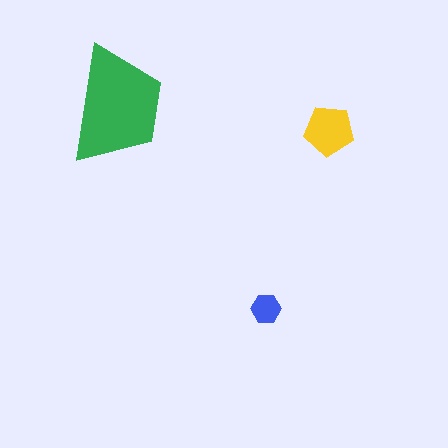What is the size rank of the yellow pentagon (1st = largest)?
2nd.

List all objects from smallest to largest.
The blue hexagon, the yellow pentagon, the green trapezoid.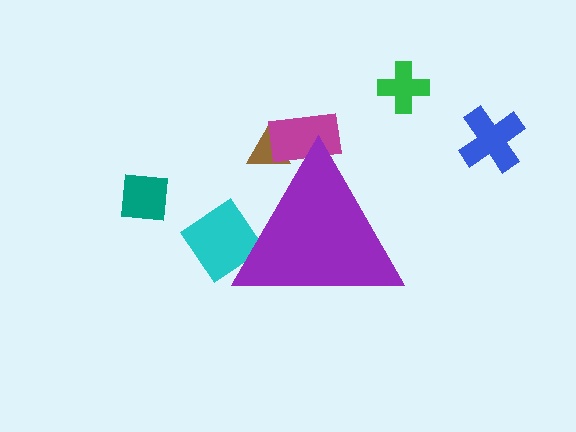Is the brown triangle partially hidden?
Yes, the brown triangle is partially hidden behind the purple triangle.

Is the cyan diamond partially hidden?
Yes, the cyan diamond is partially hidden behind the purple triangle.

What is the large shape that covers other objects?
A purple triangle.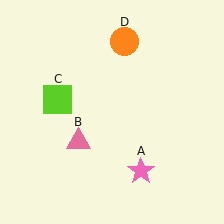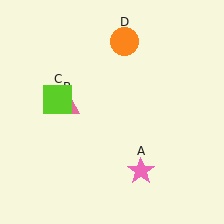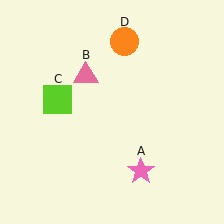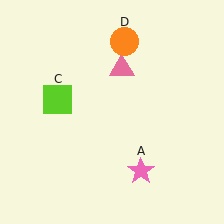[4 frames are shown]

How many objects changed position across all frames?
1 object changed position: pink triangle (object B).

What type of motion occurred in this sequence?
The pink triangle (object B) rotated clockwise around the center of the scene.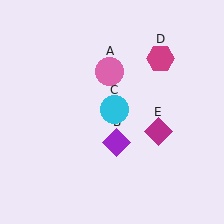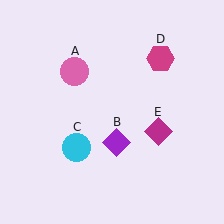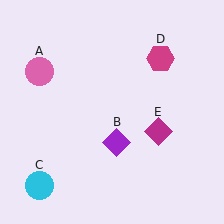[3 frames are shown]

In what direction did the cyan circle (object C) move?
The cyan circle (object C) moved down and to the left.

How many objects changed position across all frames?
2 objects changed position: pink circle (object A), cyan circle (object C).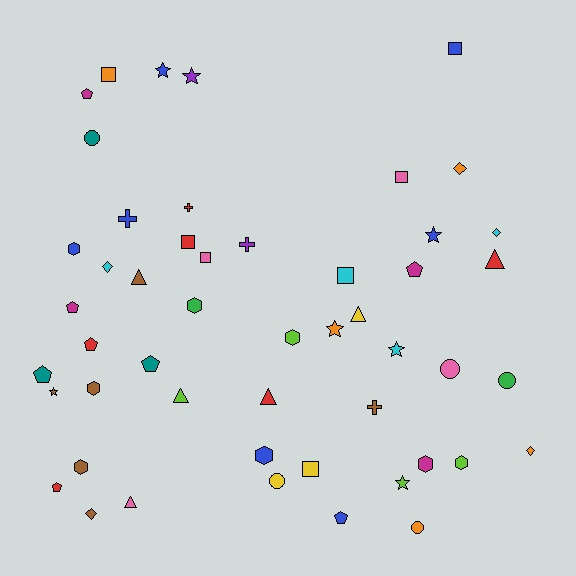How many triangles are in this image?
There are 6 triangles.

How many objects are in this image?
There are 50 objects.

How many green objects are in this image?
There are 2 green objects.